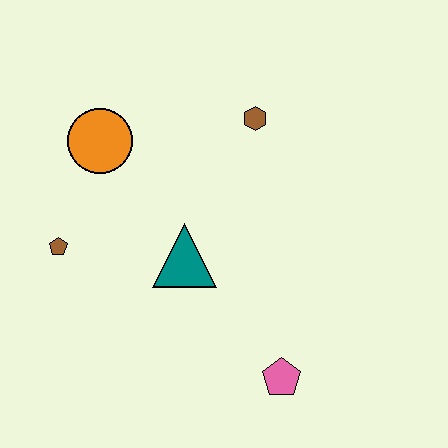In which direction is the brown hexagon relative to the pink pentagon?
The brown hexagon is above the pink pentagon.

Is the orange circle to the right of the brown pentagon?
Yes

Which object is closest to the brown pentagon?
The orange circle is closest to the brown pentagon.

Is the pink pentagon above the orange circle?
No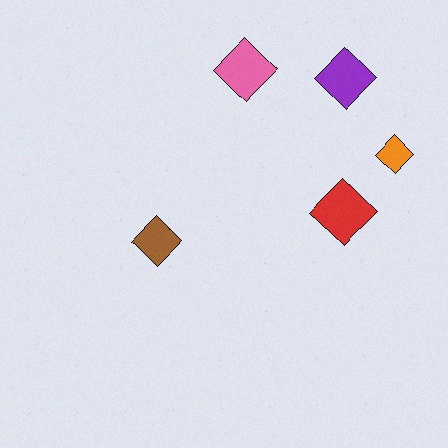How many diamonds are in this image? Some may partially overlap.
There are 5 diamonds.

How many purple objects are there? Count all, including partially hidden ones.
There is 1 purple object.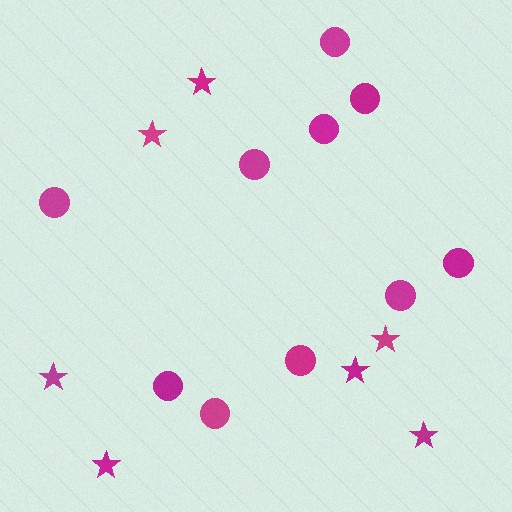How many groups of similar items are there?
There are 2 groups: one group of circles (10) and one group of stars (7).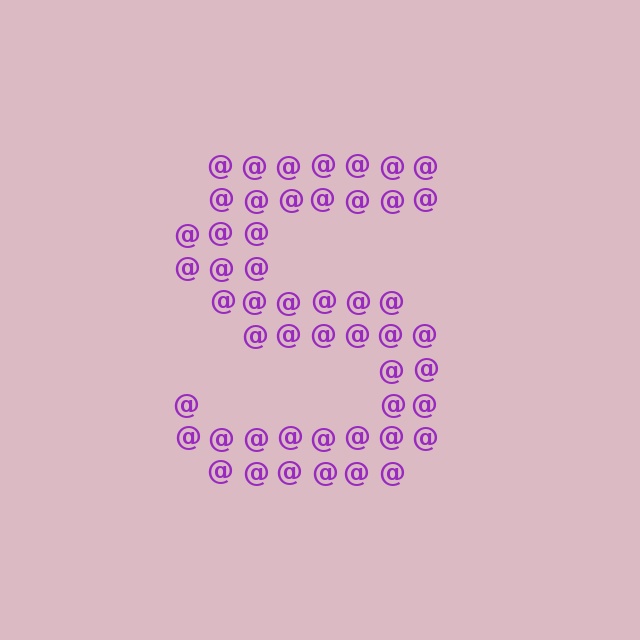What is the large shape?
The large shape is the letter S.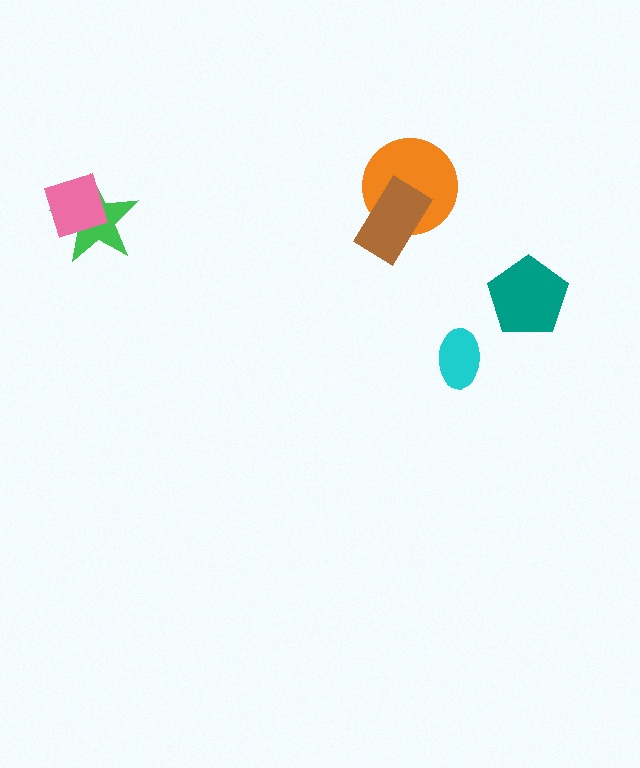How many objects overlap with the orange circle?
1 object overlaps with the orange circle.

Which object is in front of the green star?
The pink diamond is in front of the green star.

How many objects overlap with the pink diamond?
1 object overlaps with the pink diamond.